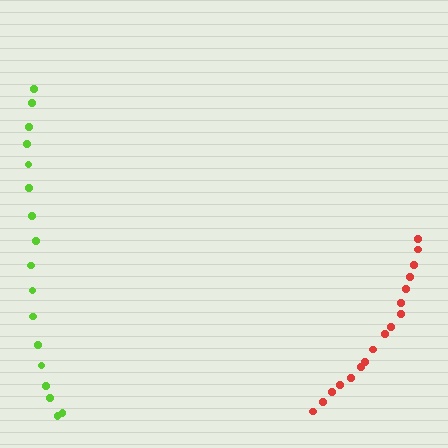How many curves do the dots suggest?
There are 2 distinct paths.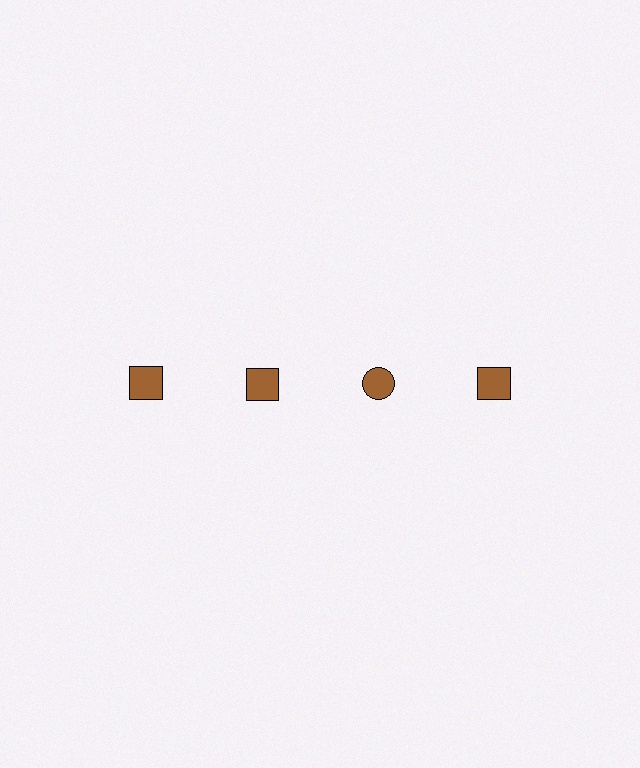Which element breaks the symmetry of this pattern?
The brown circle in the top row, center column breaks the symmetry. All other shapes are brown squares.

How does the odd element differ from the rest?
It has a different shape: circle instead of square.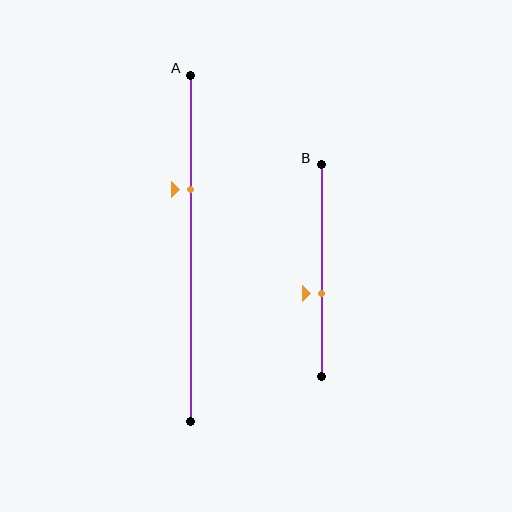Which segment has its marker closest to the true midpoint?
Segment B has its marker closest to the true midpoint.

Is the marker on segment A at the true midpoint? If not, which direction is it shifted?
No, the marker on segment A is shifted upward by about 17% of the segment length.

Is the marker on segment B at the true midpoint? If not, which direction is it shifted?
No, the marker on segment B is shifted downward by about 11% of the segment length.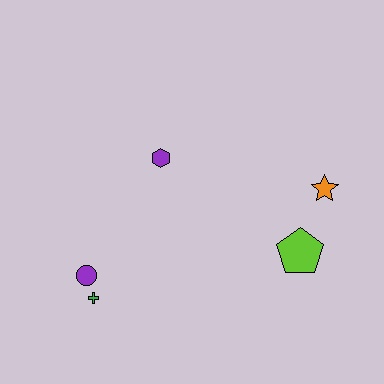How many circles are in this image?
There is 1 circle.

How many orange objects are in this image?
There is 1 orange object.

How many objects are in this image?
There are 5 objects.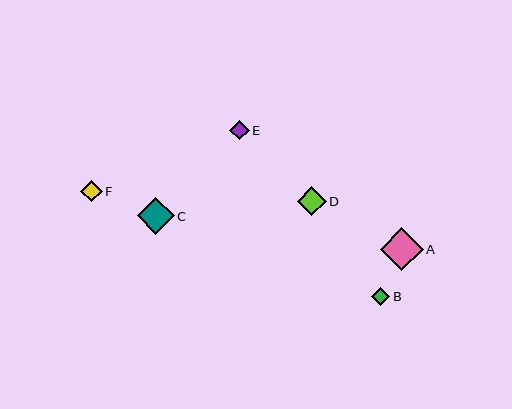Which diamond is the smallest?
Diamond B is the smallest with a size of approximately 18 pixels.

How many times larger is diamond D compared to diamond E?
Diamond D is approximately 1.5 times the size of diamond E.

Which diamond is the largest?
Diamond A is the largest with a size of approximately 43 pixels.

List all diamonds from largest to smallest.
From largest to smallest: A, C, D, F, E, B.